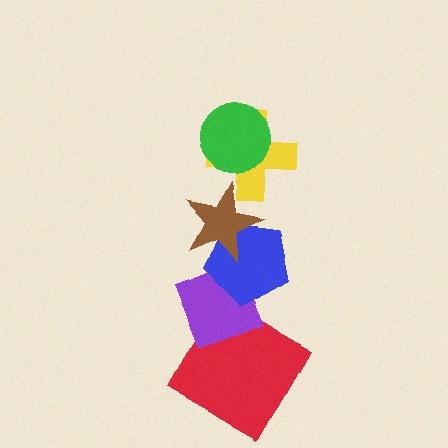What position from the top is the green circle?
The green circle is 1st from the top.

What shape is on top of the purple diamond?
The blue pentagon is on top of the purple diamond.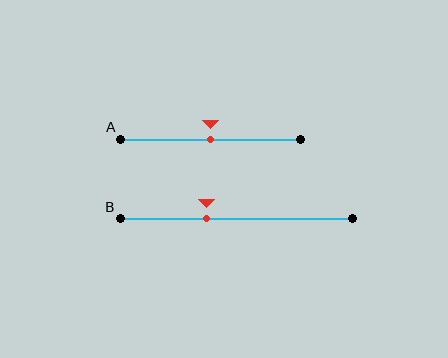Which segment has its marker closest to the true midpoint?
Segment A has its marker closest to the true midpoint.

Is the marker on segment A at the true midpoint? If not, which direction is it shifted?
Yes, the marker on segment A is at the true midpoint.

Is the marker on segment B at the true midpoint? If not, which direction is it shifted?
No, the marker on segment B is shifted to the left by about 13% of the segment length.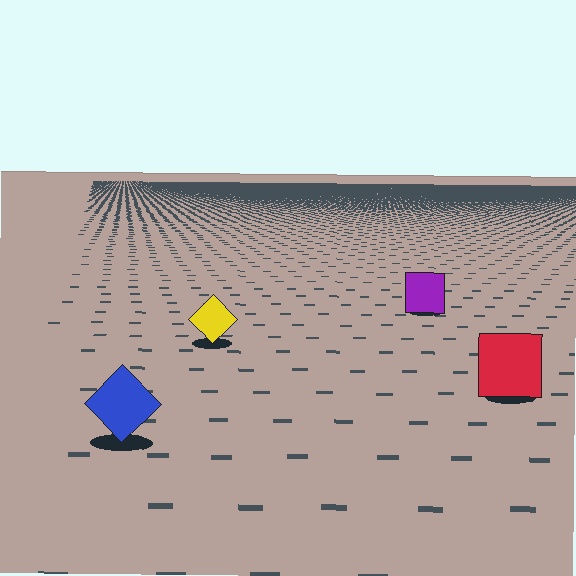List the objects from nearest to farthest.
From nearest to farthest: the blue diamond, the red square, the yellow diamond, the purple square.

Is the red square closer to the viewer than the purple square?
Yes. The red square is closer — you can tell from the texture gradient: the ground texture is coarser near it.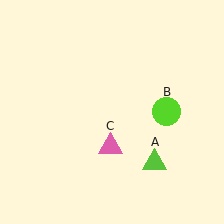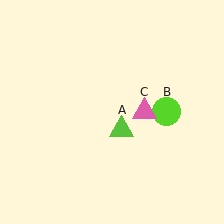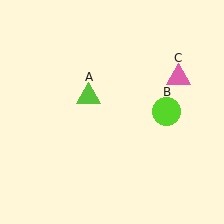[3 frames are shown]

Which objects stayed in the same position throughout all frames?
Lime circle (object B) remained stationary.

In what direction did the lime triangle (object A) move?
The lime triangle (object A) moved up and to the left.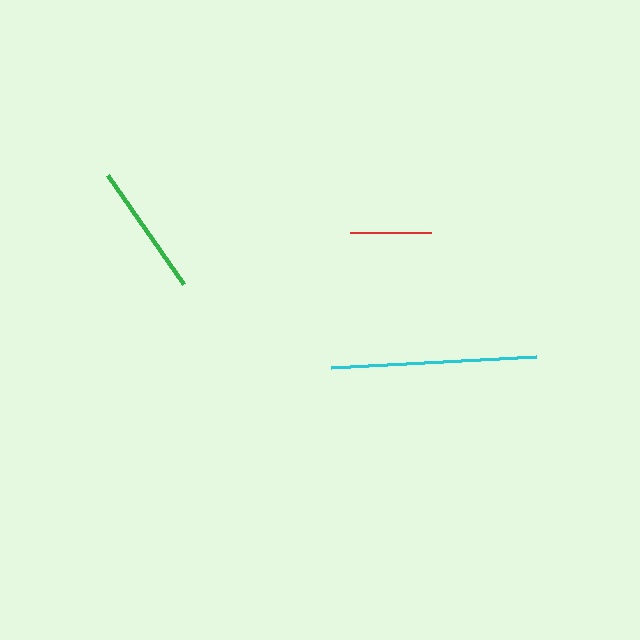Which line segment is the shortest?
The red line is the shortest at approximately 81 pixels.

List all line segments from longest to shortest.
From longest to shortest: cyan, green, red.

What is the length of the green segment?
The green segment is approximately 133 pixels long.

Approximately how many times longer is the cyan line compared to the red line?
The cyan line is approximately 2.5 times the length of the red line.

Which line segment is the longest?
The cyan line is the longest at approximately 205 pixels.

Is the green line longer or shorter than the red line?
The green line is longer than the red line.